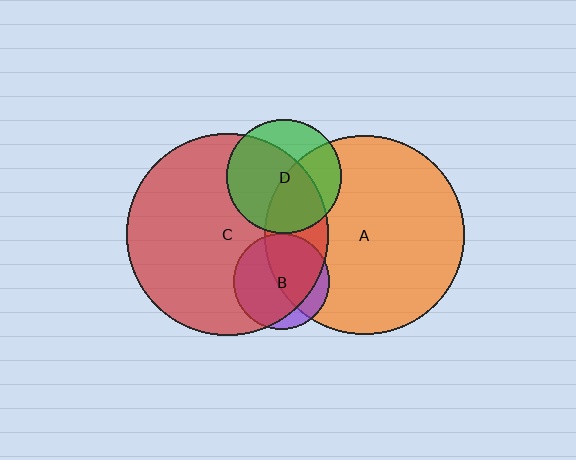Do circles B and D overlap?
Yes.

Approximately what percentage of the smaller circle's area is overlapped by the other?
Approximately 5%.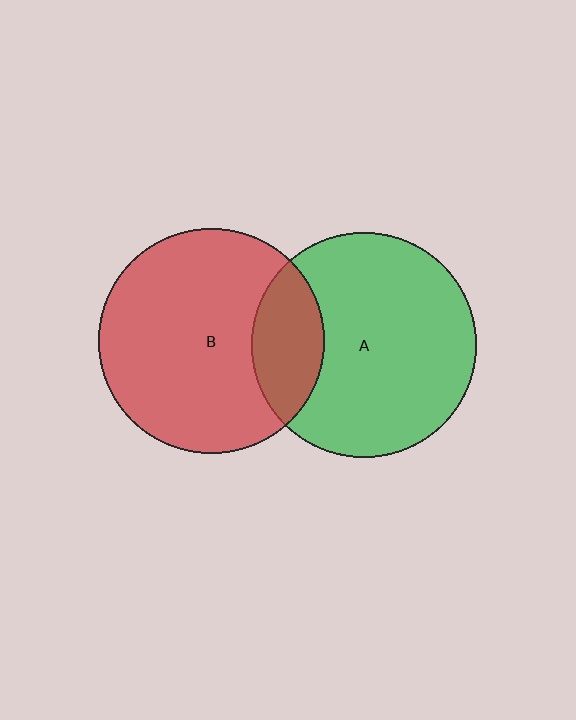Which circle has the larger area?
Circle B (red).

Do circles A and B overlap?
Yes.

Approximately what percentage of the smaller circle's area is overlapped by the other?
Approximately 20%.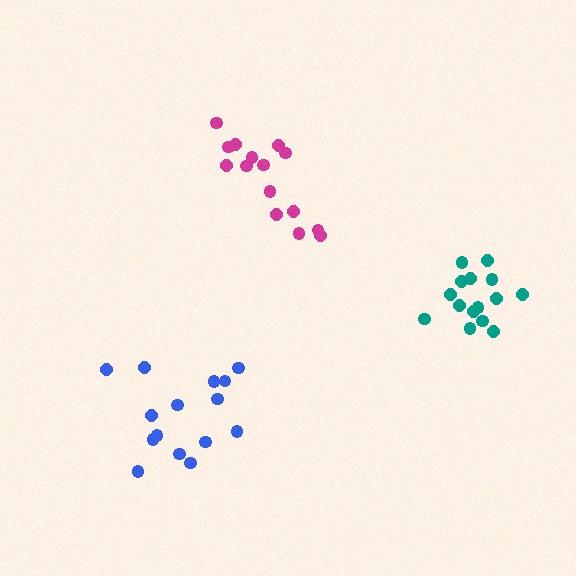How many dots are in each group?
Group 1: 15 dots, Group 2: 15 dots, Group 3: 15 dots (45 total).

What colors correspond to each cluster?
The clusters are colored: magenta, teal, blue.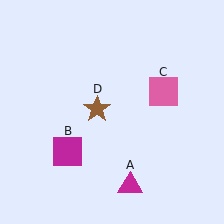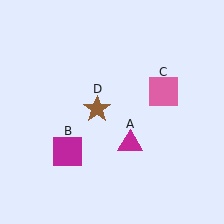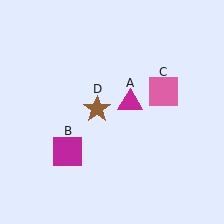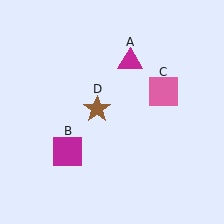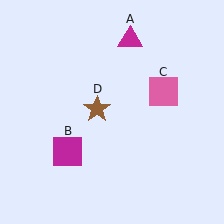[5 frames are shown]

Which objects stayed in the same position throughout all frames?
Magenta square (object B) and pink square (object C) and brown star (object D) remained stationary.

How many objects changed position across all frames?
1 object changed position: magenta triangle (object A).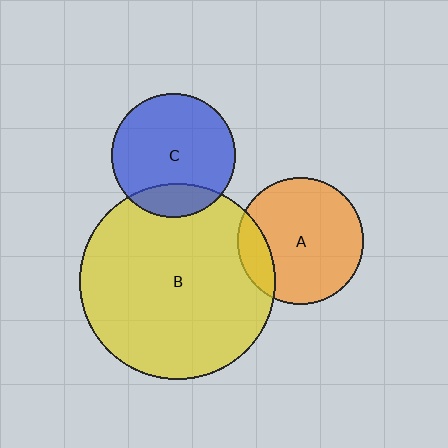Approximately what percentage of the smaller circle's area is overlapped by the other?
Approximately 20%.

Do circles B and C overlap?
Yes.